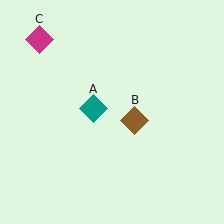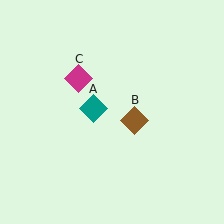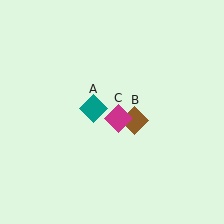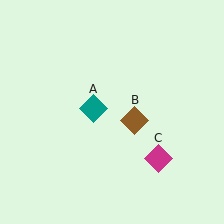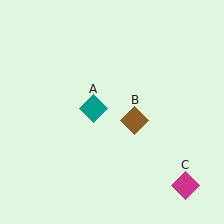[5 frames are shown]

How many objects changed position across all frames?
1 object changed position: magenta diamond (object C).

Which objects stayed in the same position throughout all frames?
Teal diamond (object A) and brown diamond (object B) remained stationary.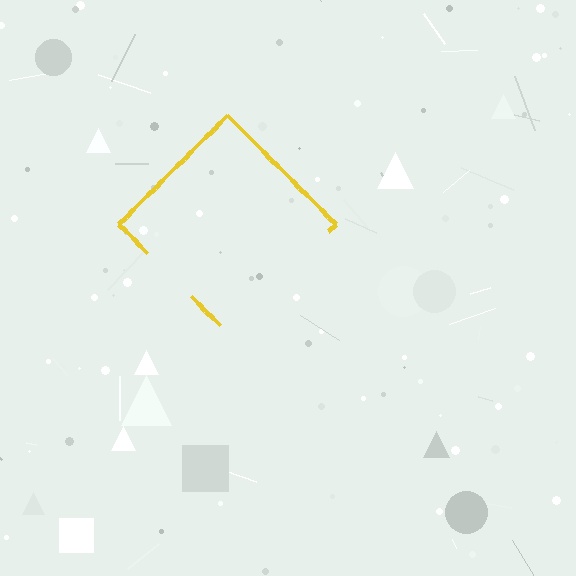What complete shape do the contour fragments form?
The contour fragments form a diamond.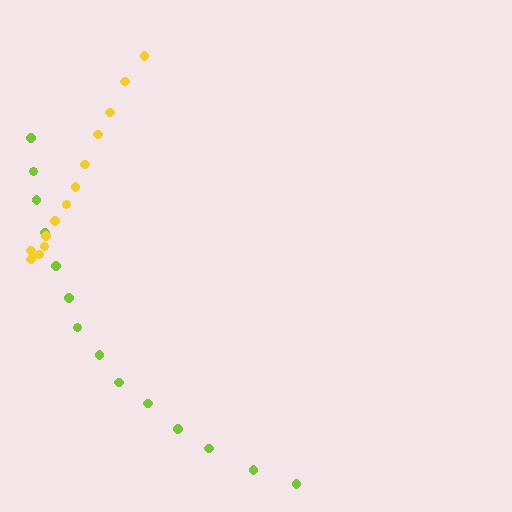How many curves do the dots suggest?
There are 2 distinct paths.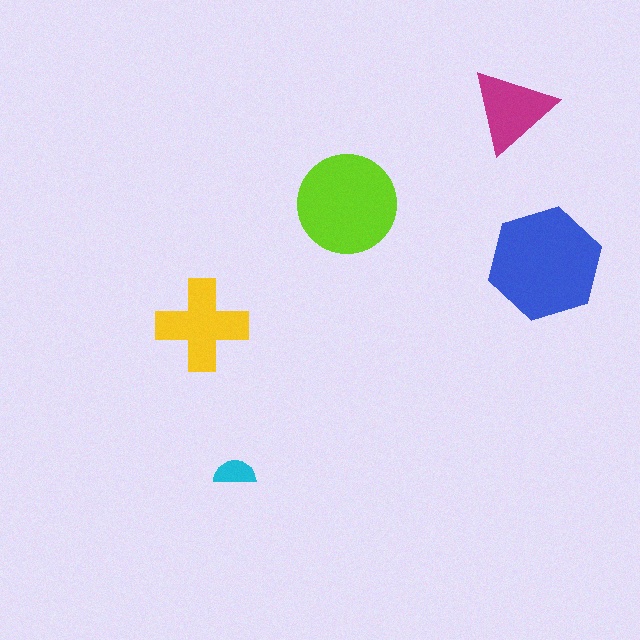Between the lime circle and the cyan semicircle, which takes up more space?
The lime circle.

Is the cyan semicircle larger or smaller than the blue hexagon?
Smaller.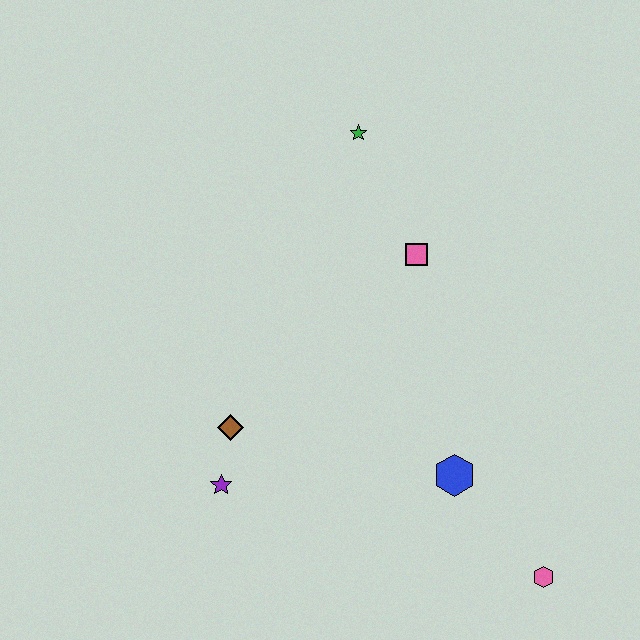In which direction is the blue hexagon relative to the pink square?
The blue hexagon is below the pink square.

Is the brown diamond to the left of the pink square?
Yes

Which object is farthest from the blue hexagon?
The green star is farthest from the blue hexagon.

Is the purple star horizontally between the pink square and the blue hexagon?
No